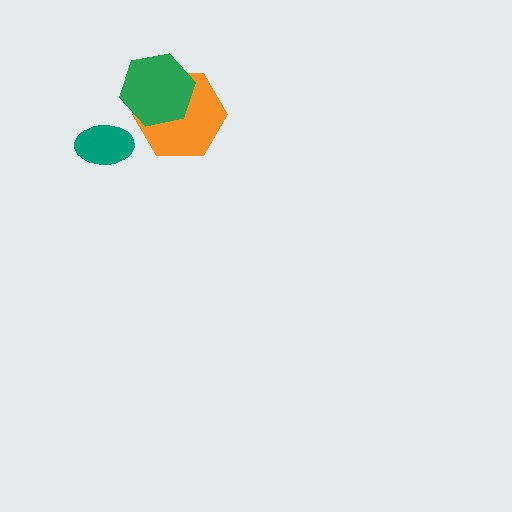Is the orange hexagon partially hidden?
Yes, it is partially covered by another shape.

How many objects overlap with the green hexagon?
1 object overlaps with the green hexagon.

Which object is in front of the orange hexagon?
The green hexagon is in front of the orange hexagon.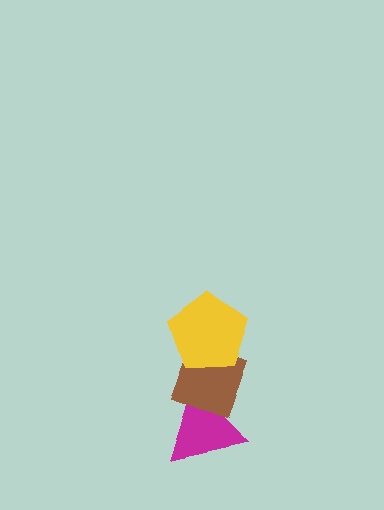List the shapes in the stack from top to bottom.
From top to bottom: the yellow pentagon, the brown diamond, the magenta triangle.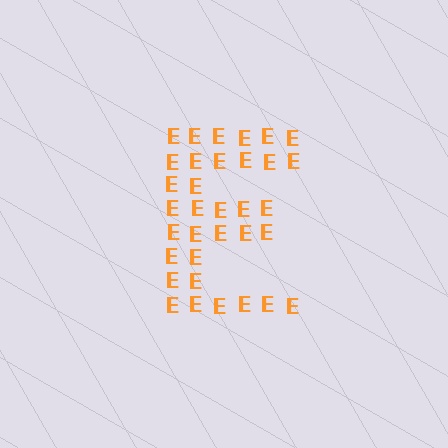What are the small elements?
The small elements are letter E's.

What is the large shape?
The large shape is the letter E.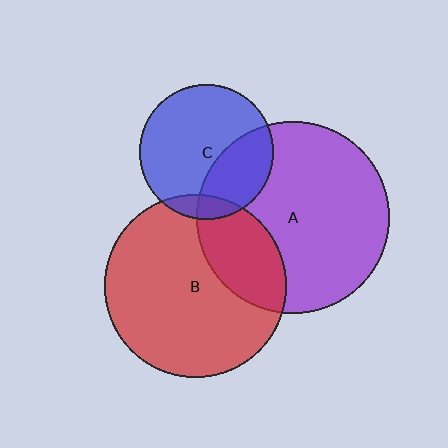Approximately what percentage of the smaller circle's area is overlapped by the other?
Approximately 30%.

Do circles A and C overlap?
Yes.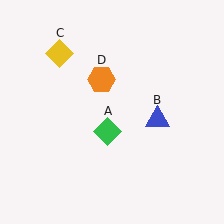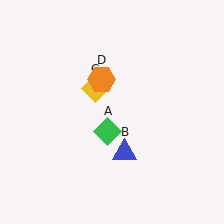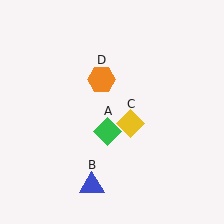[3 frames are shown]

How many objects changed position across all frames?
2 objects changed position: blue triangle (object B), yellow diamond (object C).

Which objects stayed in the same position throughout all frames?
Green diamond (object A) and orange hexagon (object D) remained stationary.